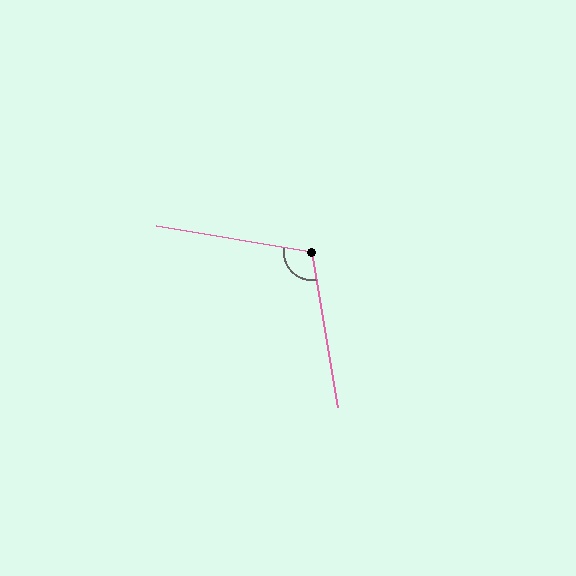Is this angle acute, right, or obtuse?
It is obtuse.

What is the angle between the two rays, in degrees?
Approximately 109 degrees.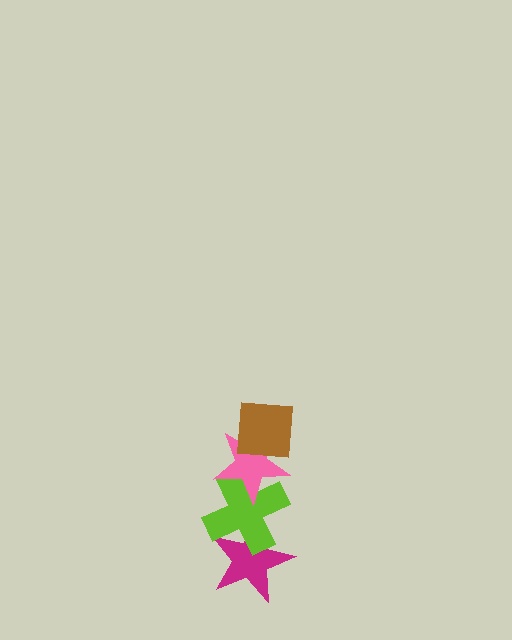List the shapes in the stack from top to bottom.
From top to bottom: the brown square, the pink star, the lime cross, the magenta star.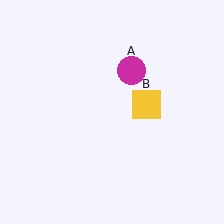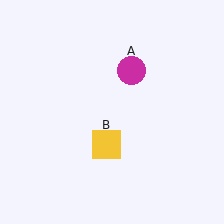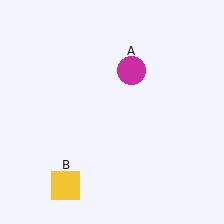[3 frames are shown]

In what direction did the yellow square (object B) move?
The yellow square (object B) moved down and to the left.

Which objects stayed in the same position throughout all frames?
Magenta circle (object A) remained stationary.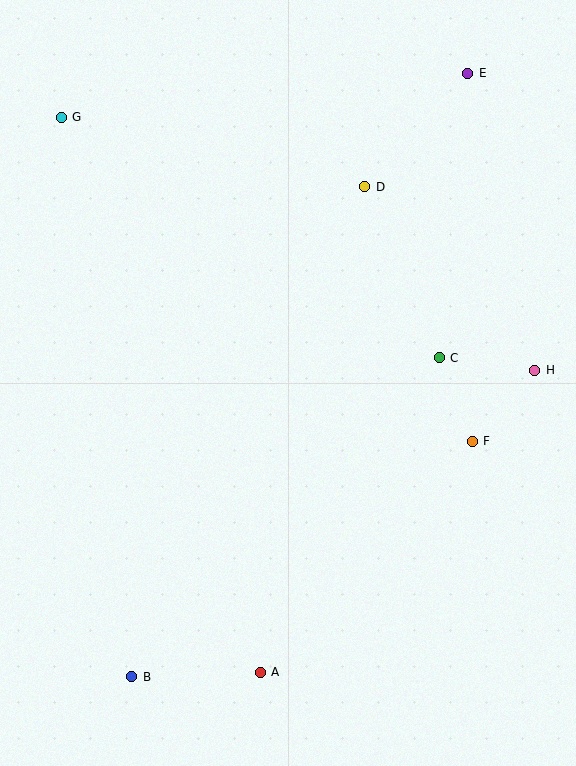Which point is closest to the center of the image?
Point C at (439, 358) is closest to the center.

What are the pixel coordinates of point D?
Point D is at (365, 187).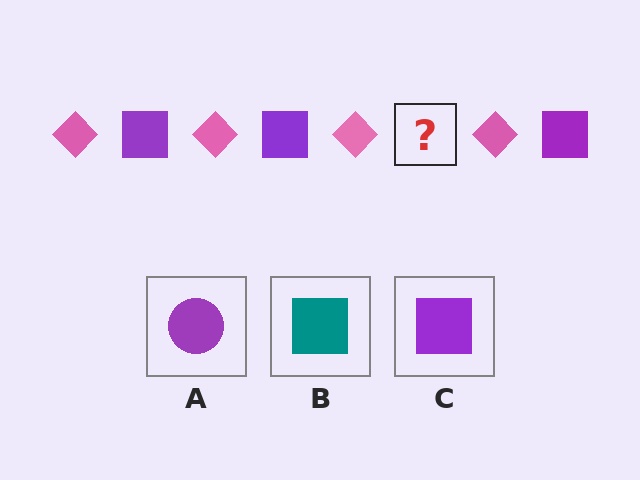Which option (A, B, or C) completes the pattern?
C.